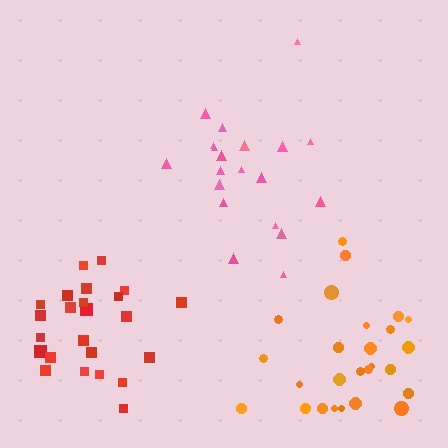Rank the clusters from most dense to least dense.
red, pink, orange.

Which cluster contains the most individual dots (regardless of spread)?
Orange (26).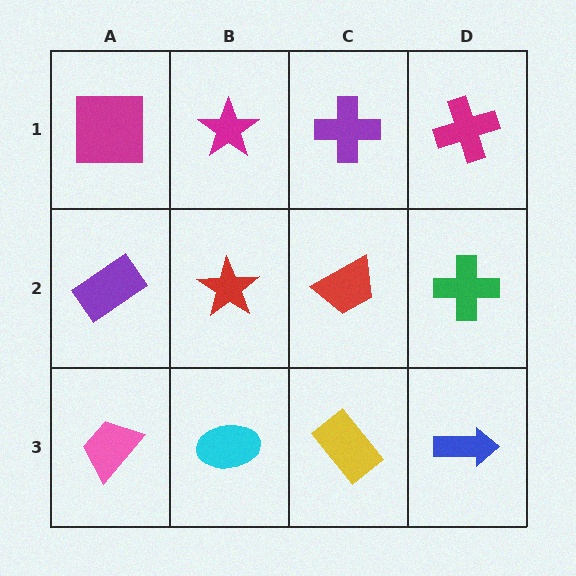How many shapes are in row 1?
4 shapes.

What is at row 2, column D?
A green cross.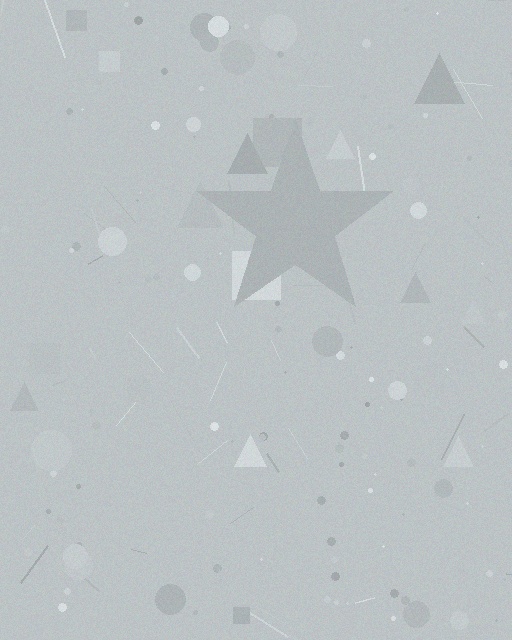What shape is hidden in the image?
A star is hidden in the image.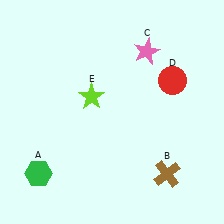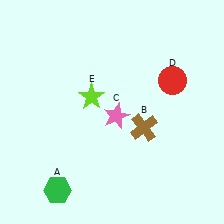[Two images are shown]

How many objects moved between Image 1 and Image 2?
3 objects moved between the two images.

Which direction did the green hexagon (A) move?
The green hexagon (A) moved right.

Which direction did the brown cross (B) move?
The brown cross (B) moved up.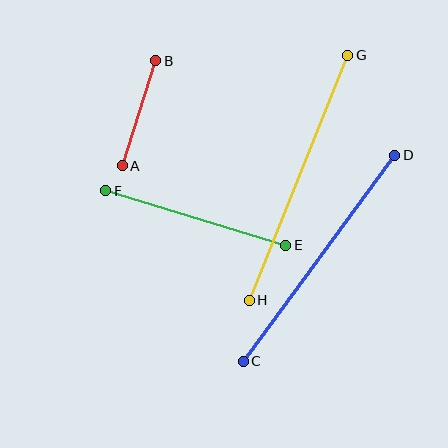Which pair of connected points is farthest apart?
Points G and H are farthest apart.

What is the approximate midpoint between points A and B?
The midpoint is at approximately (139, 113) pixels.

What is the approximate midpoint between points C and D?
The midpoint is at approximately (319, 258) pixels.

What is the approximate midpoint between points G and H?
The midpoint is at approximately (299, 178) pixels.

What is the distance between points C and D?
The distance is approximately 255 pixels.